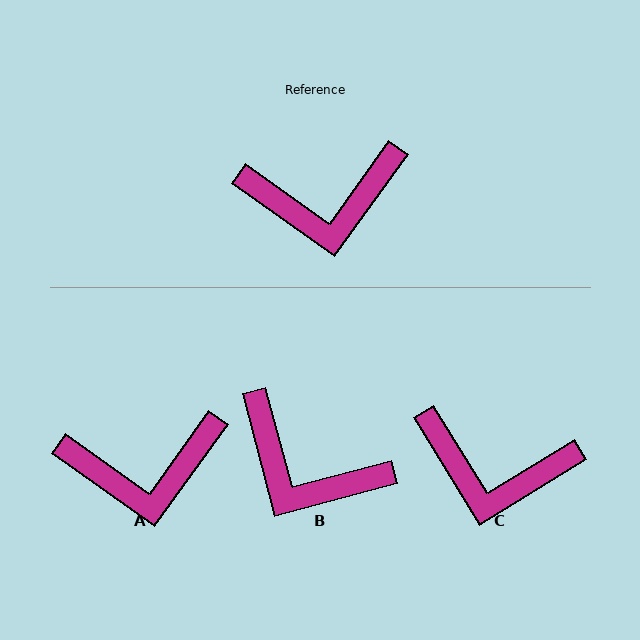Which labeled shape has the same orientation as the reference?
A.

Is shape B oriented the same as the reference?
No, it is off by about 40 degrees.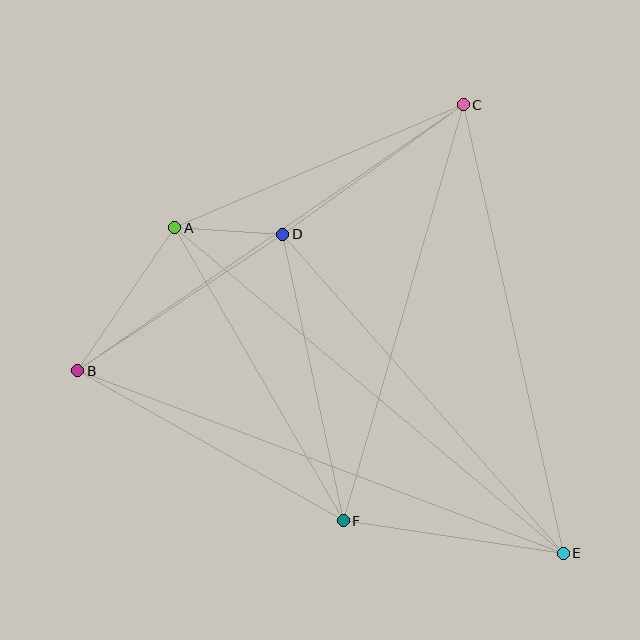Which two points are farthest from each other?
Points B and E are farthest from each other.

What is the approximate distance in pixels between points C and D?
The distance between C and D is approximately 222 pixels.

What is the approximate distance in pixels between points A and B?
The distance between A and B is approximately 173 pixels.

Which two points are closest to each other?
Points A and D are closest to each other.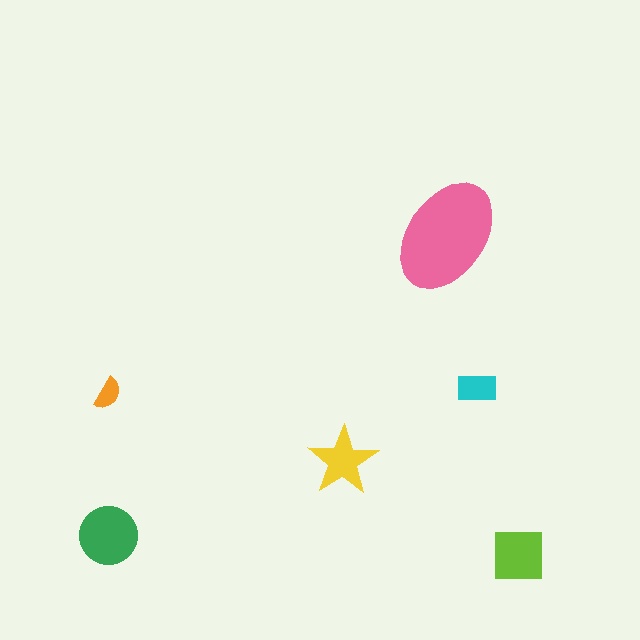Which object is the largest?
The pink ellipse.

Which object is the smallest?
The orange semicircle.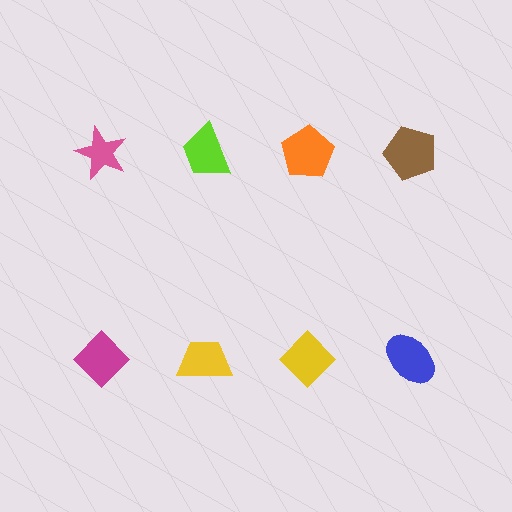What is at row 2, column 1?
A magenta diamond.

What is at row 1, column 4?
A brown pentagon.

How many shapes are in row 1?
4 shapes.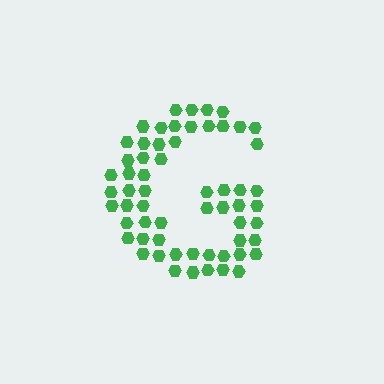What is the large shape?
The large shape is the letter G.